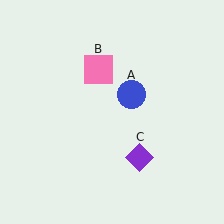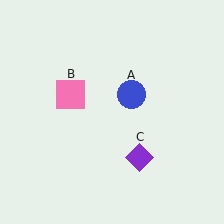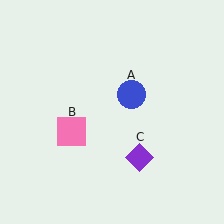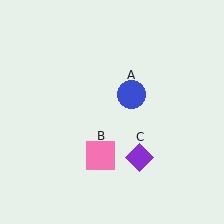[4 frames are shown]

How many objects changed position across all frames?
1 object changed position: pink square (object B).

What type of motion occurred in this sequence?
The pink square (object B) rotated counterclockwise around the center of the scene.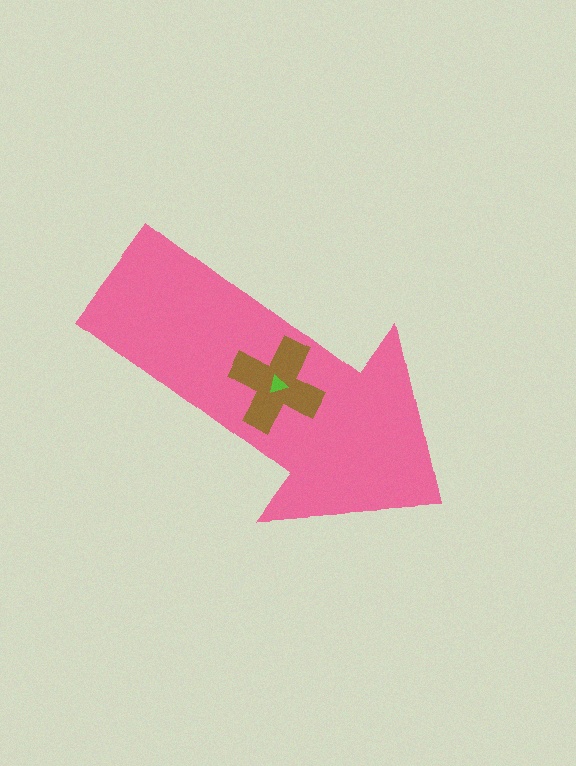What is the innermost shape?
The lime triangle.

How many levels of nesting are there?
3.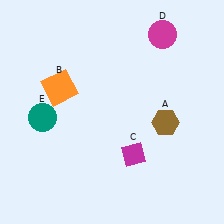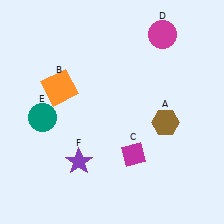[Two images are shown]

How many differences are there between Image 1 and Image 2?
There is 1 difference between the two images.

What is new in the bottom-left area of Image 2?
A purple star (F) was added in the bottom-left area of Image 2.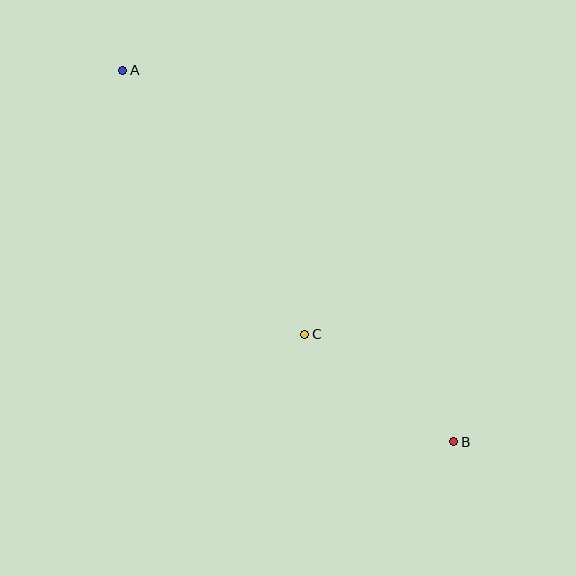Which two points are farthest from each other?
Points A and B are farthest from each other.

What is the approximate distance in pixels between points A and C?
The distance between A and C is approximately 321 pixels.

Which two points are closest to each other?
Points B and C are closest to each other.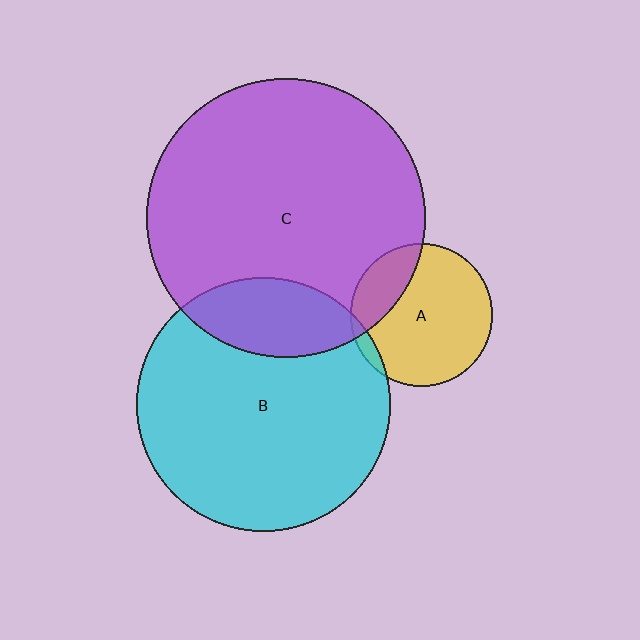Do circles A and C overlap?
Yes.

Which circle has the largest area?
Circle C (purple).